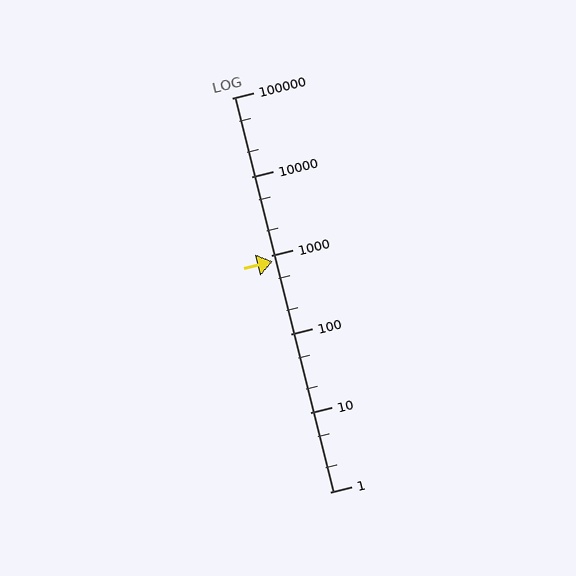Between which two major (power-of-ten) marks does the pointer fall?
The pointer is between 100 and 1000.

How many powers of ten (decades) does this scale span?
The scale spans 5 decades, from 1 to 100000.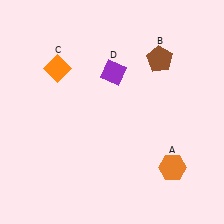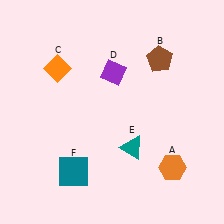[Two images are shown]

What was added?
A teal triangle (E), a teal square (F) were added in Image 2.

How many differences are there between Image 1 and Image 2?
There are 2 differences between the two images.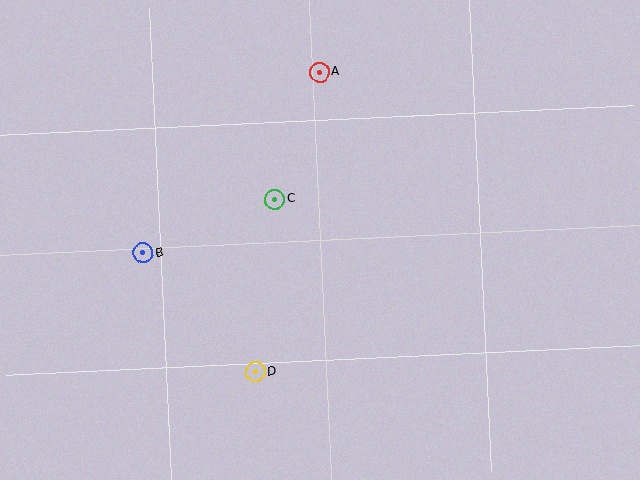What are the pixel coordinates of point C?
Point C is at (275, 200).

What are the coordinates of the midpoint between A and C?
The midpoint between A and C is at (297, 136).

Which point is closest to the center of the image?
Point C at (275, 200) is closest to the center.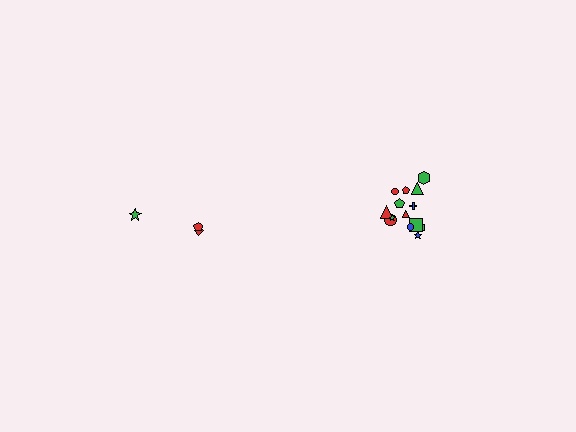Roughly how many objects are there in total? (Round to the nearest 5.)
Roughly 20 objects in total.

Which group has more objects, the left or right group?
The right group.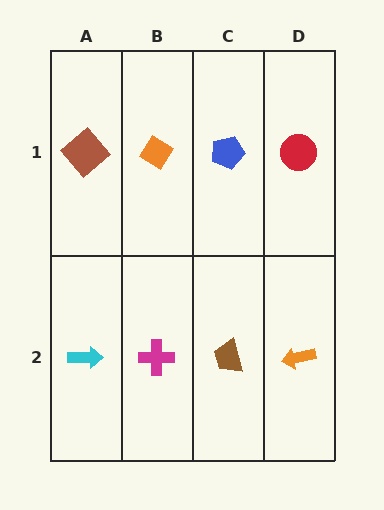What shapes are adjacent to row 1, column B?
A magenta cross (row 2, column B), a brown diamond (row 1, column A), a blue pentagon (row 1, column C).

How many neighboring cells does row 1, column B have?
3.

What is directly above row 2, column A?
A brown diamond.